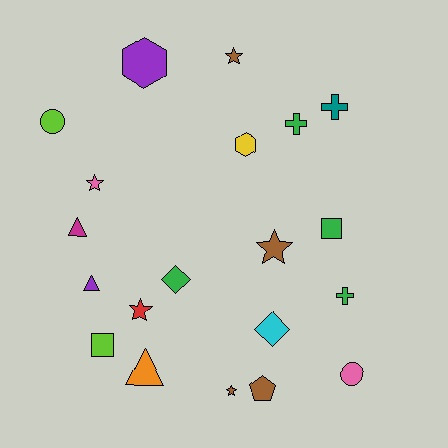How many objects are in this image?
There are 20 objects.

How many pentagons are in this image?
There is 1 pentagon.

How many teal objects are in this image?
There is 1 teal object.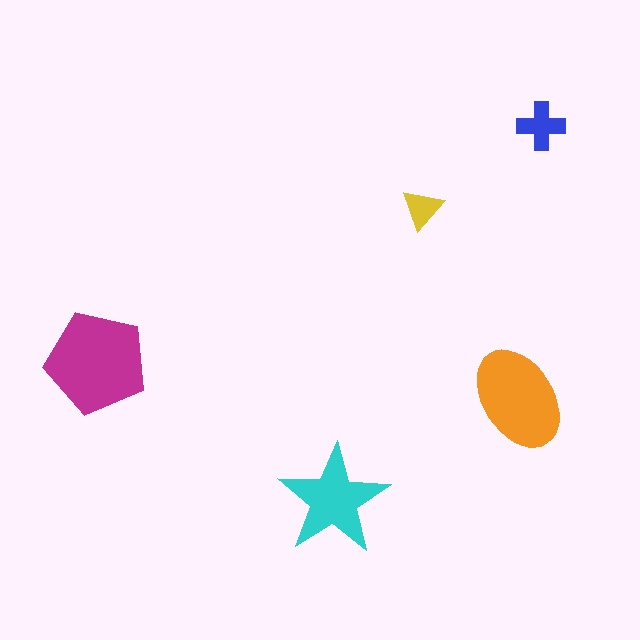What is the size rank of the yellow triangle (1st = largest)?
5th.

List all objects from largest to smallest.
The magenta pentagon, the orange ellipse, the cyan star, the blue cross, the yellow triangle.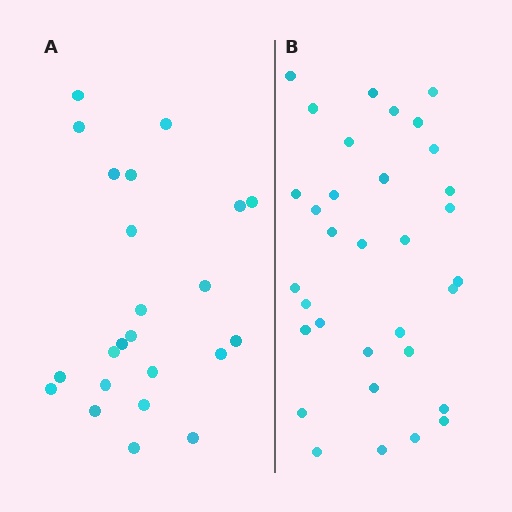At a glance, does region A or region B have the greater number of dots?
Region B (the right region) has more dots.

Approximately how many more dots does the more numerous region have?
Region B has roughly 10 or so more dots than region A.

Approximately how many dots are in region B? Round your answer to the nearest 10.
About 30 dots. (The exact count is 33, which rounds to 30.)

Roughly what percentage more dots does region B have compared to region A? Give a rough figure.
About 45% more.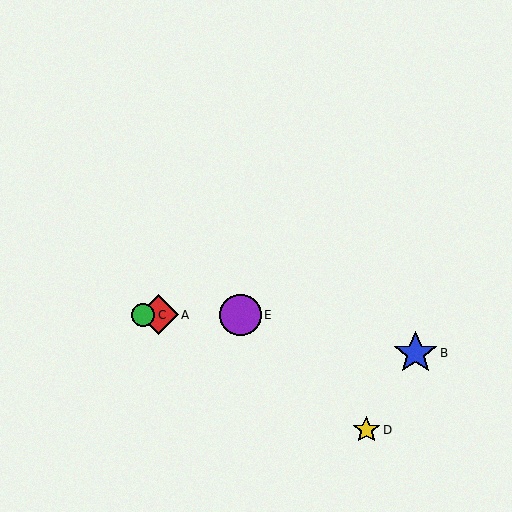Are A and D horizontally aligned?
No, A is at y≈315 and D is at y≈430.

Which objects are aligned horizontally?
Objects A, C, E are aligned horizontally.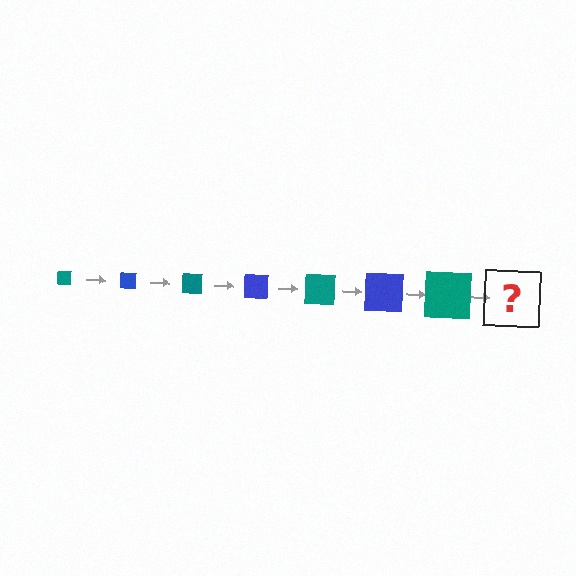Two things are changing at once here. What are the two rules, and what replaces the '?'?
The two rules are that the square grows larger each step and the color cycles through teal and blue. The '?' should be a blue square, larger than the previous one.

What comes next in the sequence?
The next element should be a blue square, larger than the previous one.